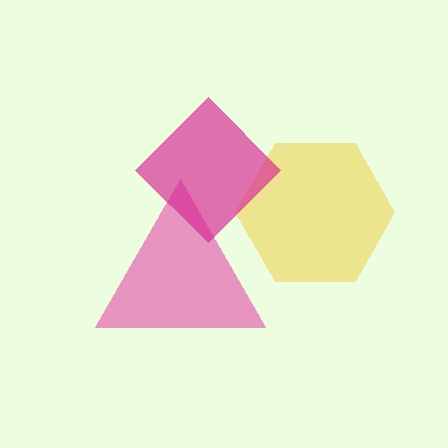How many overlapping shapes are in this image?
There are 3 overlapping shapes in the image.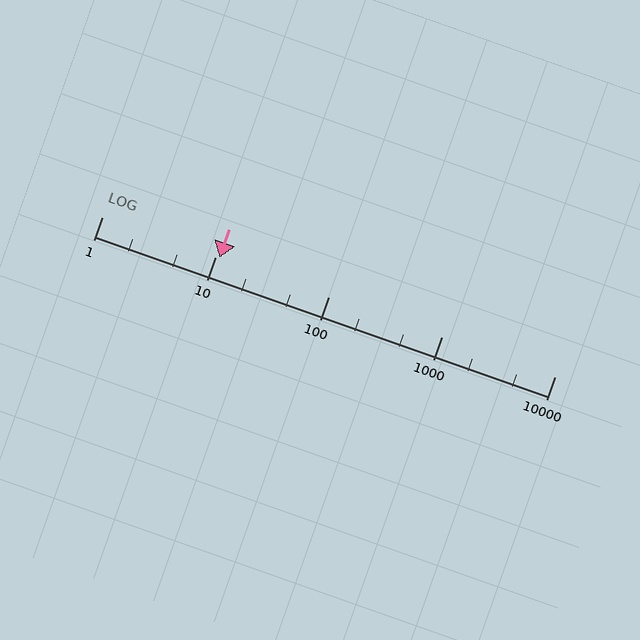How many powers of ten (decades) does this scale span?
The scale spans 4 decades, from 1 to 10000.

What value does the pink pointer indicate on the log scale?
The pointer indicates approximately 11.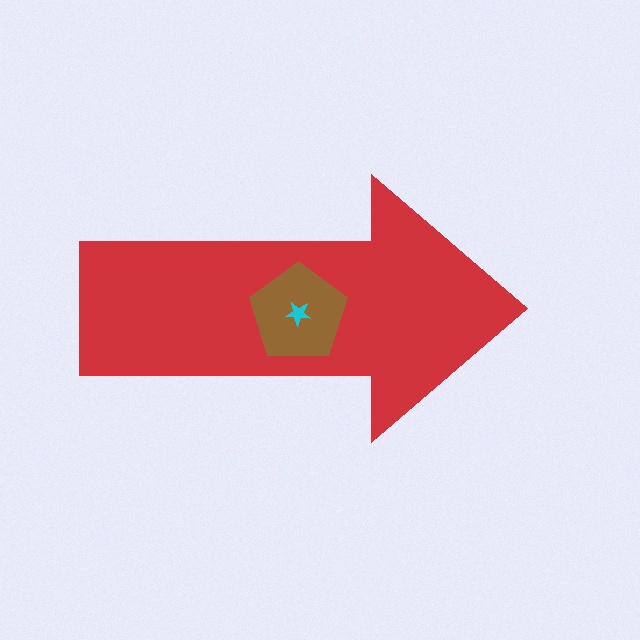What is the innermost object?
The cyan star.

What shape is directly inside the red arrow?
The brown pentagon.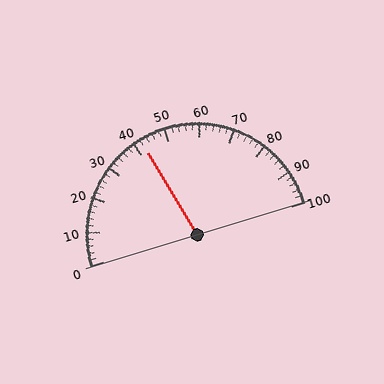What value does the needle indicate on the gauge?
The needle indicates approximately 42.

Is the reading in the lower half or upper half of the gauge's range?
The reading is in the lower half of the range (0 to 100).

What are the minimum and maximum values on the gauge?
The gauge ranges from 0 to 100.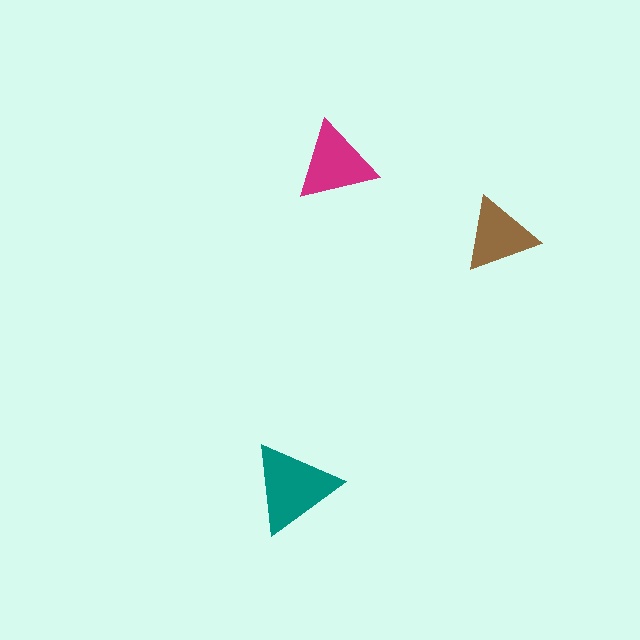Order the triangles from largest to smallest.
the teal one, the magenta one, the brown one.